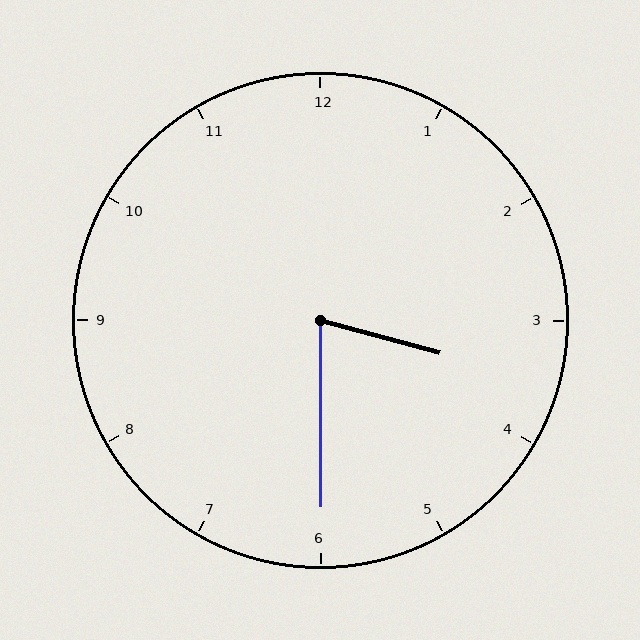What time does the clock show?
3:30.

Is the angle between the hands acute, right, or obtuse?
It is acute.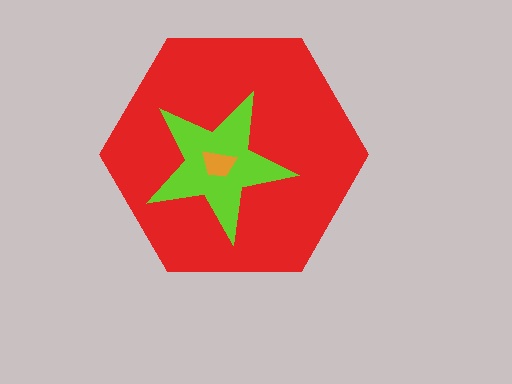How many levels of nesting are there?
3.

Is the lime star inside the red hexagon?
Yes.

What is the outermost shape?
The red hexagon.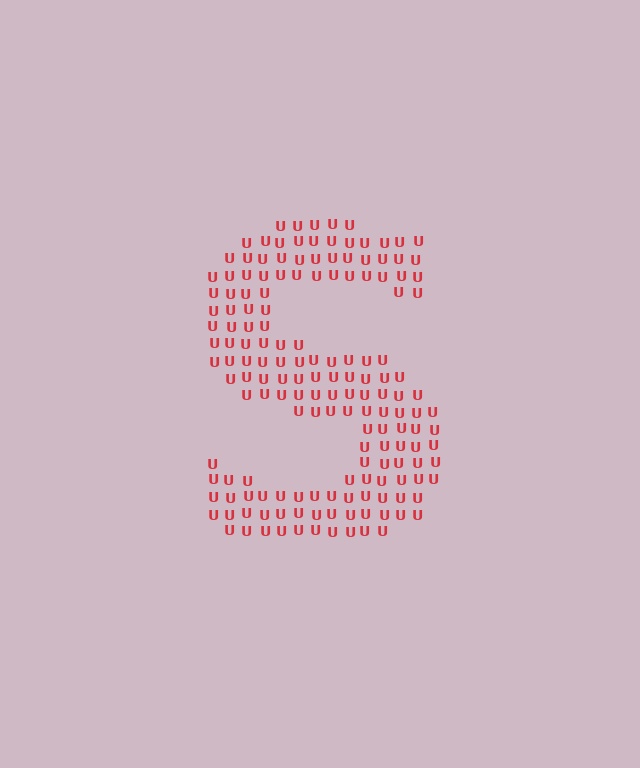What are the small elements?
The small elements are letter U's.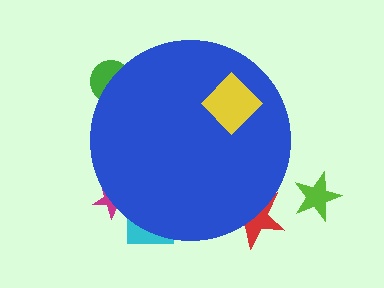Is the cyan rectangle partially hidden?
Yes, the cyan rectangle is partially hidden behind the blue circle.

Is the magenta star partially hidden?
Yes, the magenta star is partially hidden behind the blue circle.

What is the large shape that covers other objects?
A blue circle.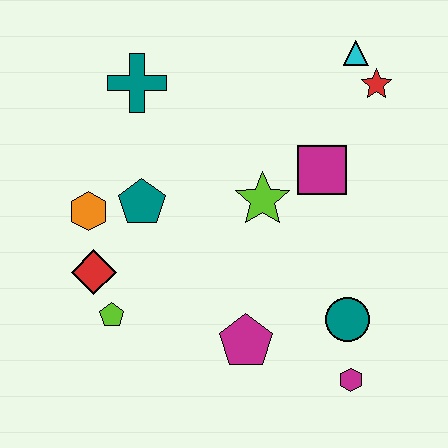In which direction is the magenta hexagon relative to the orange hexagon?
The magenta hexagon is to the right of the orange hexagon.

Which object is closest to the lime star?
The magenta square is closest to the lime star.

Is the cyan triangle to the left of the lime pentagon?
No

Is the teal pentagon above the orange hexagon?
Yes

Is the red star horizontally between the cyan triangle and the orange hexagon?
No